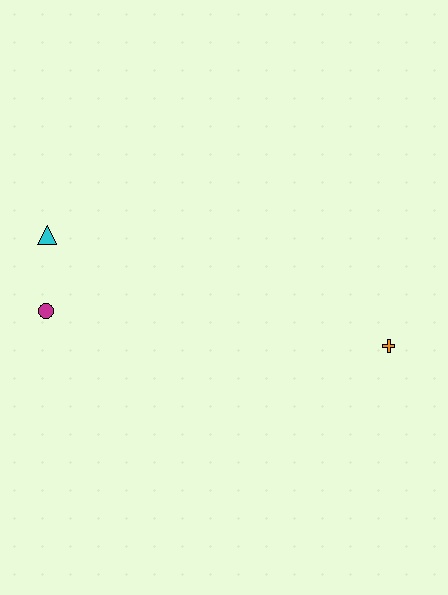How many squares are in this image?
There are no squares.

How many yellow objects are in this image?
There are no yellow objects.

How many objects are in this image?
There are 3 objects.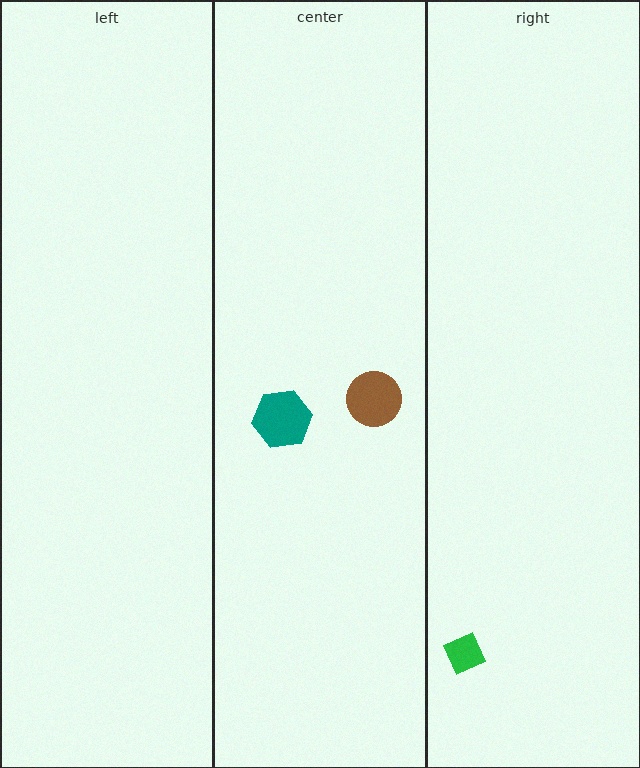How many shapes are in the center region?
2.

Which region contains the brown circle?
The center region.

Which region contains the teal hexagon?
The center region.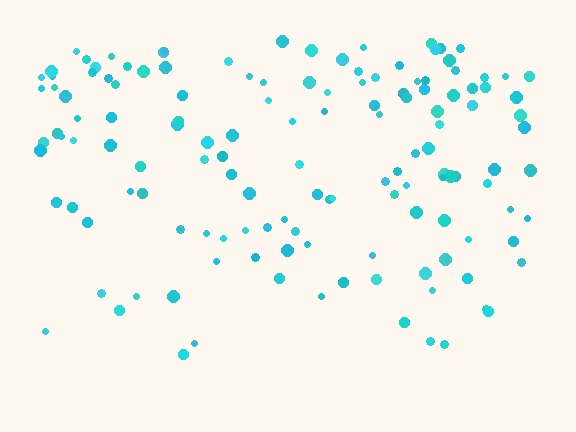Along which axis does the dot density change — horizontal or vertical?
Vertical.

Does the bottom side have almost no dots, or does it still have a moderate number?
Still a moderate number, just noticeably fewer than the top.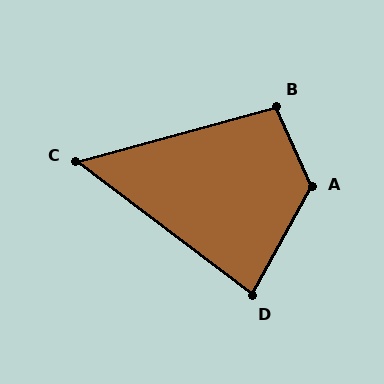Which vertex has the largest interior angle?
A, at approximately 127 degrees.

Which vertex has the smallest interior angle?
C, at approximately 53 degrees.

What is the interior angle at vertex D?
Approximately 81 degrees (acute).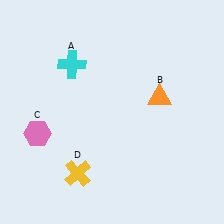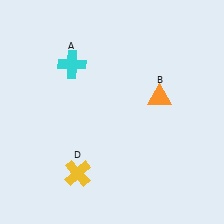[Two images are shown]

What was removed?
The pink hexagon (C) was removed in Image 2.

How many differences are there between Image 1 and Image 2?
There is 1 difference between the two images.